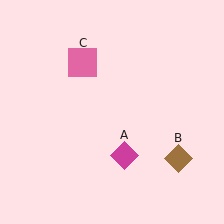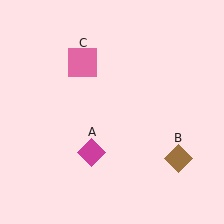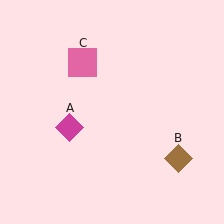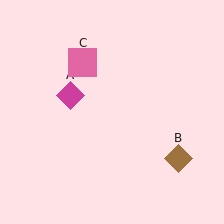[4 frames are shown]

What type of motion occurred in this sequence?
The magenta diamond (object A) rotated clockwise around the center of the scene.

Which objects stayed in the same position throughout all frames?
Brown diamond (object B) and pink square (object C) remained stationary.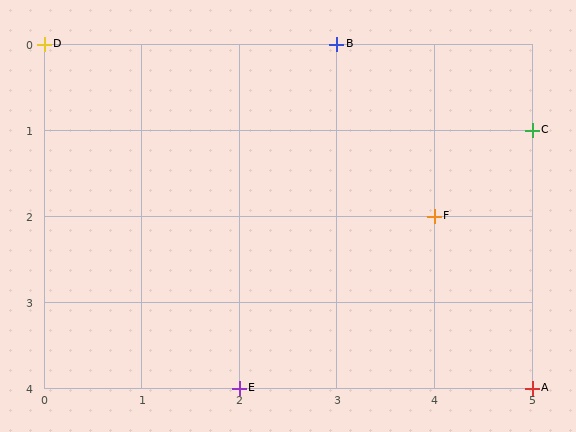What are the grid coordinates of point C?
Point C is at grid coordinates (5, 1).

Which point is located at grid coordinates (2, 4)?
Point E is at (2, 4).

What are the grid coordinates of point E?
Point E is at grid coordinates (2, 4).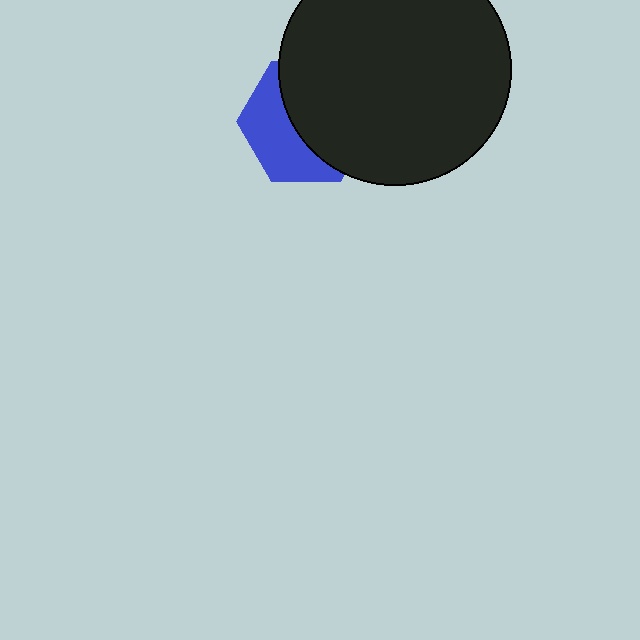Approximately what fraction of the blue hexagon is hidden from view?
Roughly 57% of the blue hexagon is hidden behind the black circle.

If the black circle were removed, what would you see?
You would see the complete blue hexagon.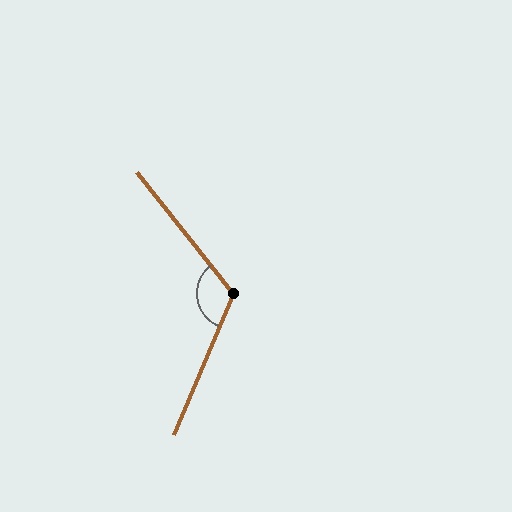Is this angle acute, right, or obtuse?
It is obtuse.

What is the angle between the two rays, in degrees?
Approximately 119 degrees.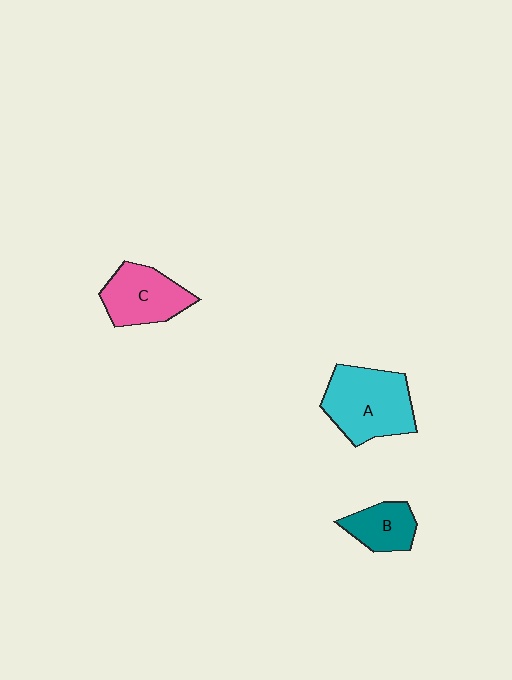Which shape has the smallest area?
Shape B (teal).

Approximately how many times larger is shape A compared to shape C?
Approximately 1.3 times.